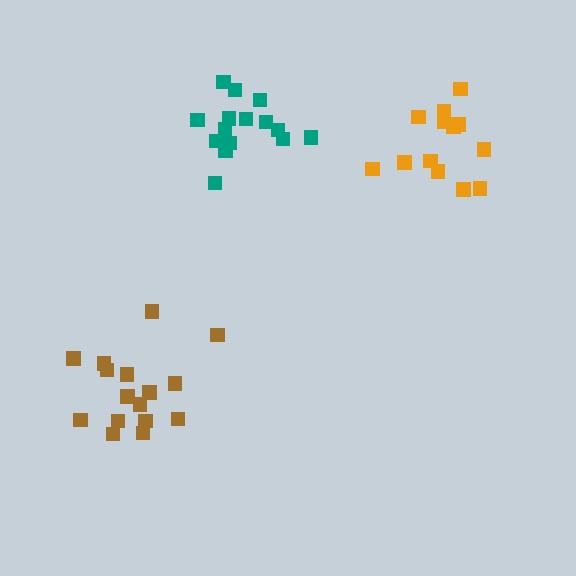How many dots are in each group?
Group 1: 16 dots, Group 2: 13 dots, Group 3: 15 dots (44 total).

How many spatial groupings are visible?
There are 3 spatial groupings.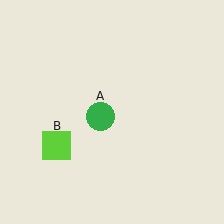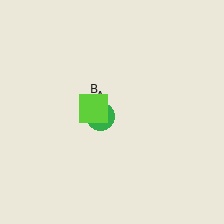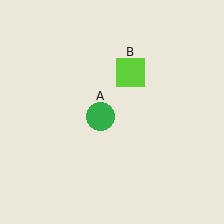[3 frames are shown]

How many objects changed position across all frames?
1 object changed position: lime square (object B).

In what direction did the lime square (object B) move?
The lime square (object B) moved up and to the right.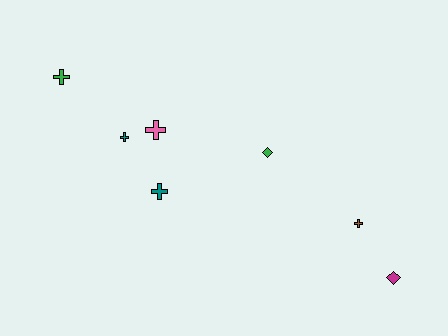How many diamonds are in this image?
There are 2 diamonds.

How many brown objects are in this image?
There is 1 brown object.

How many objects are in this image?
There are 7 objects.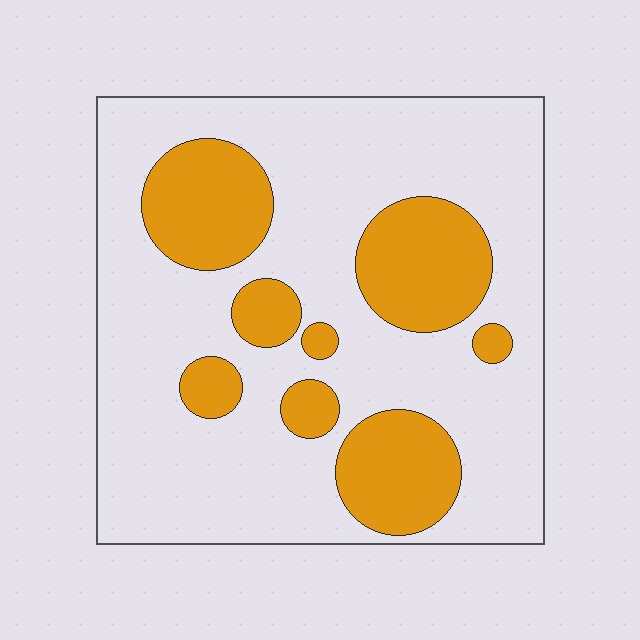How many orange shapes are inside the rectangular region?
8.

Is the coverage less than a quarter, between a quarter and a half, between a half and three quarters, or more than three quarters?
Between a quarter and a half.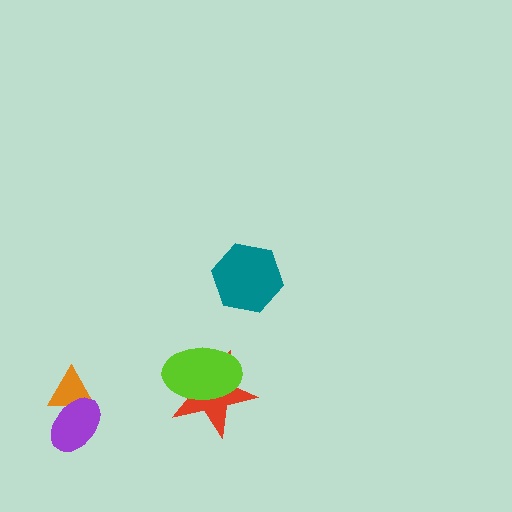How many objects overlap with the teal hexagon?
0 objects overlap with the teal hexagon.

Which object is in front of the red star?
The lime ellipse is in front of the red star.